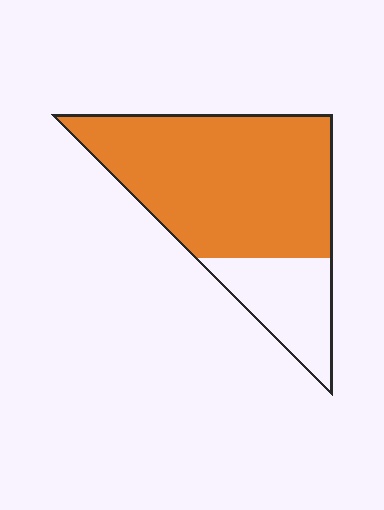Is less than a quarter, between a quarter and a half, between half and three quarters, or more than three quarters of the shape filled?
More than three quarters.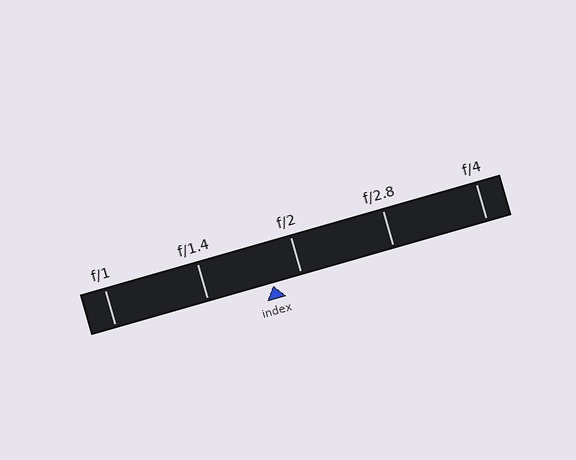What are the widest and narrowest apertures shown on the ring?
The widest aperture shown is f/1 and the narrowest is f/4.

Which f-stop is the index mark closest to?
The index mark is closest to f/2.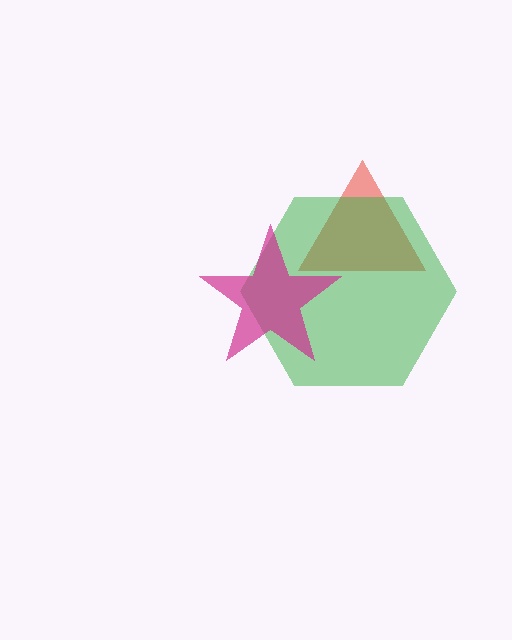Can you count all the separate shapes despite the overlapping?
Yes, there are 3 separate shapes.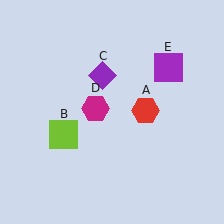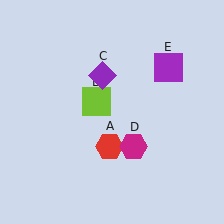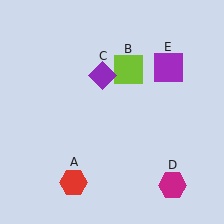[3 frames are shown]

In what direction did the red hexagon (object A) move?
The red hexagon (object A) moved down and to the left.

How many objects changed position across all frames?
3 objects changed position: red hexagon (object A), lime square (object B), magenta hexagon (object D).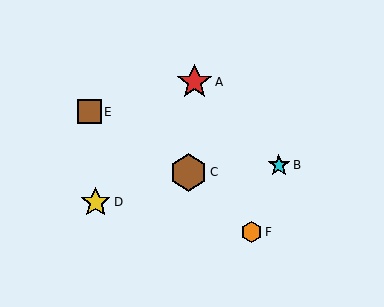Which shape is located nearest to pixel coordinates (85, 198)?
The yellow star (labeled D) at (96, 202) is nearest to that location.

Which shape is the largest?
The brown hexagon (labeled C) is the largest.